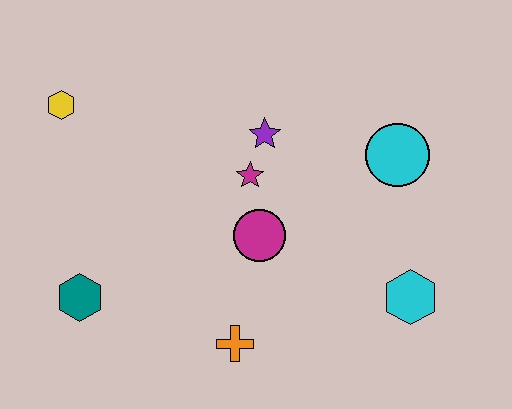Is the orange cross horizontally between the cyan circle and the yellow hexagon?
Yes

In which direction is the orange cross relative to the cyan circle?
The orange cross is below the cyan circle.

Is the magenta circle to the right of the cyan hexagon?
No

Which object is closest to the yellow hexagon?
The teal hexagon is closest to the yellow hexagon.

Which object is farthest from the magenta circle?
The yellow hexagon is farthest from the magenta circle.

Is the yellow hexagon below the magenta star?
No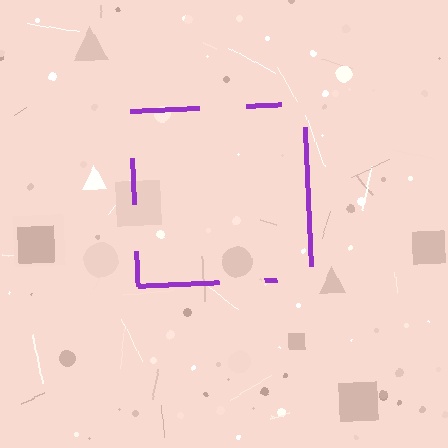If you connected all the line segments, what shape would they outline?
They would outline a square.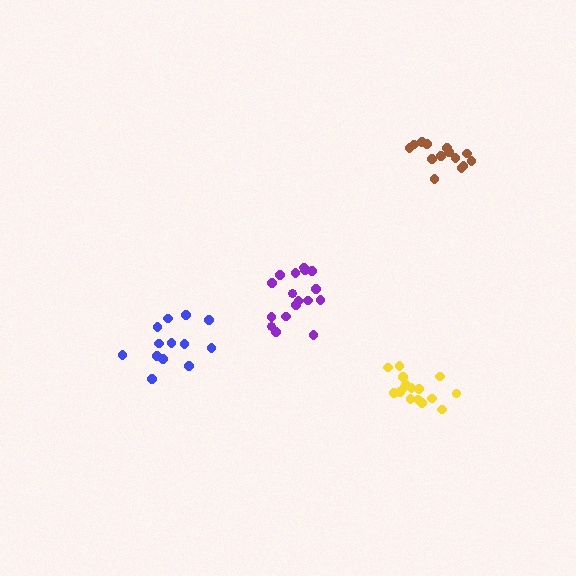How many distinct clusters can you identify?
There are 4 distinct clusters.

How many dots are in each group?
Group 1: 17 dots, Group 2: 16 dots, Group 3: 14 dots, Group 4: 13 dots (60 total).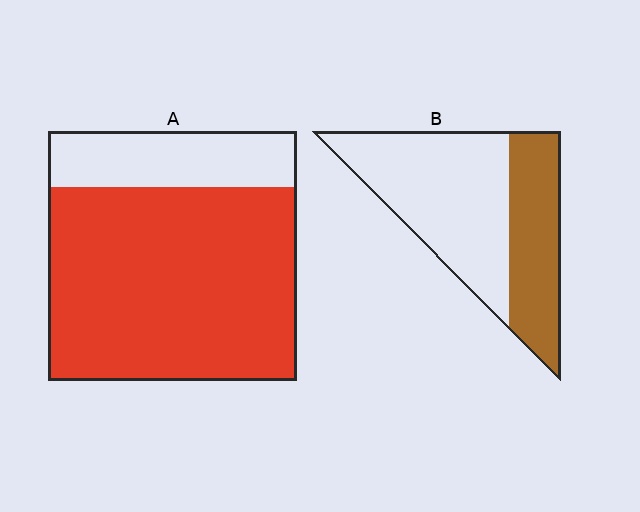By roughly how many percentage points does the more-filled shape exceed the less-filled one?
By roughly 40 percentage points (A over B).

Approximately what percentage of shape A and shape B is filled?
A is approximately 80% and B is approximately 35%.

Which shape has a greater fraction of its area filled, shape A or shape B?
Shape A.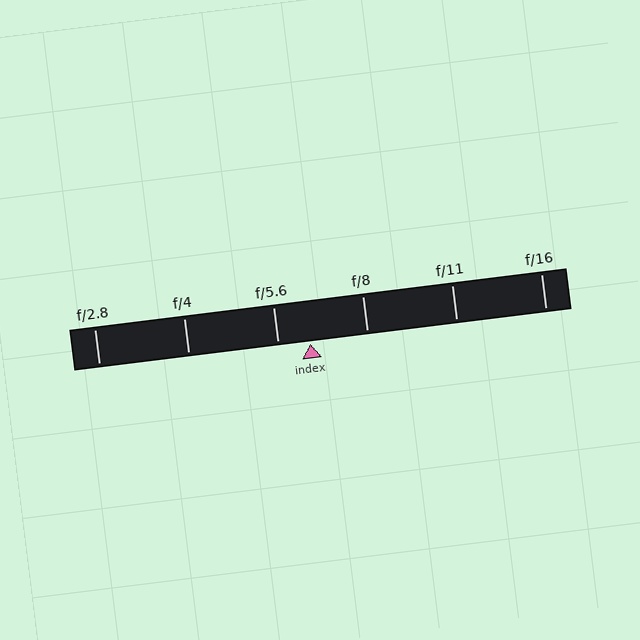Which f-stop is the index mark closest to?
The index mark is closest to f/5.6.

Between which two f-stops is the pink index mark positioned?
The index mark is between f/5.6 and f/8.